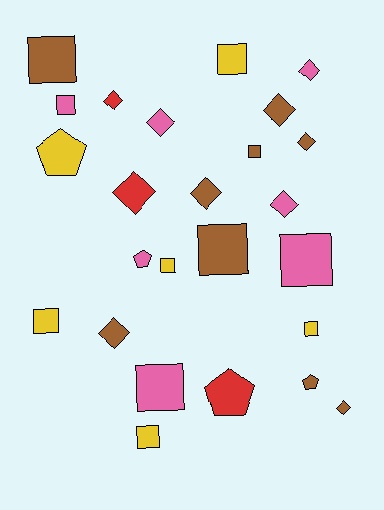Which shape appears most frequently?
Square, with 11 objects.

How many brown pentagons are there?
There is 1 brown pentagon.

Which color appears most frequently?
Brown, with 9 objects.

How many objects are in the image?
There are 25 objects.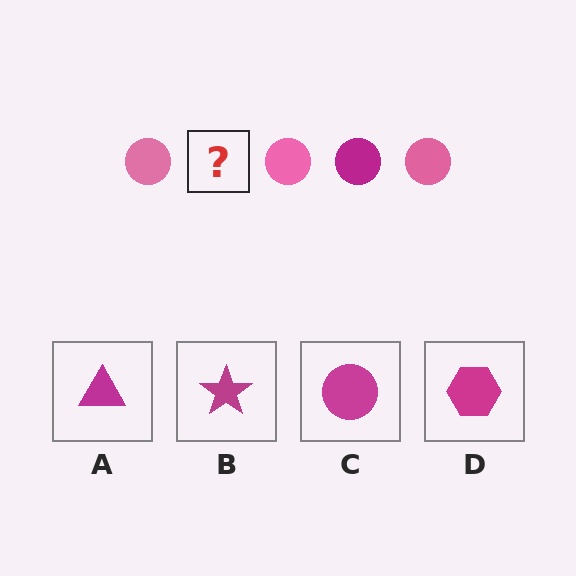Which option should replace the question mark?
Option C.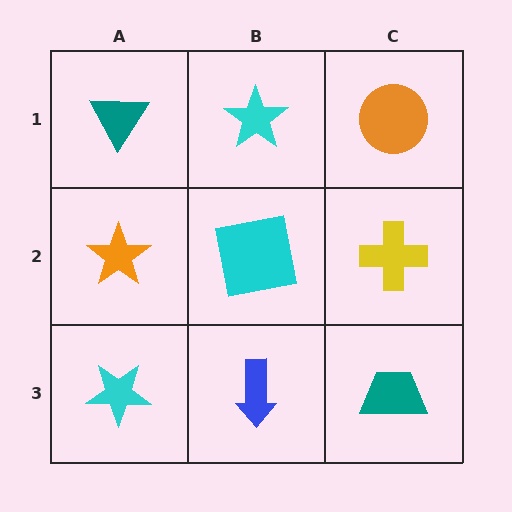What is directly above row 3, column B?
A cyan square.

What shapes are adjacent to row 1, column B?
A cyan square (row 2, column B), a teal triangle (row 1, column A), an orange circle (row 1, column C).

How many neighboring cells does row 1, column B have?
3.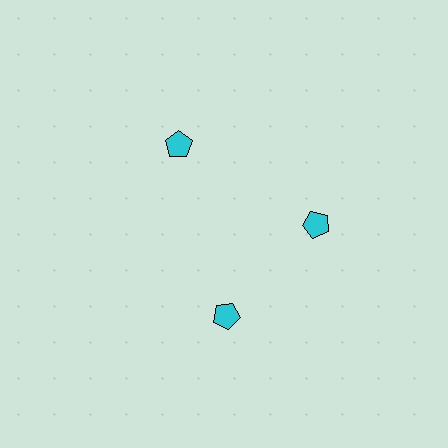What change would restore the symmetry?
The symmetry would be restored by rotating it back into even spacing with its neighbors so that all 3 pentagons sit at equal angles and equal distance from the center.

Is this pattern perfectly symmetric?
No. The 3 cyan pentagons are arranged in a ring, but one element near the 7 o'clock position is rotated out of alignment along the ring, breaking the 3-fold rotational symmetry.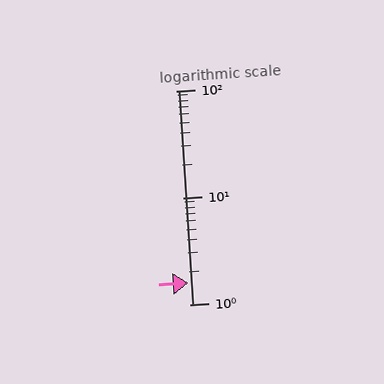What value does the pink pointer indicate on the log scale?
The pointer indicates approximately 1.6.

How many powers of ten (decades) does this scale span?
The scale spans 2 decades, from 1 to 100.